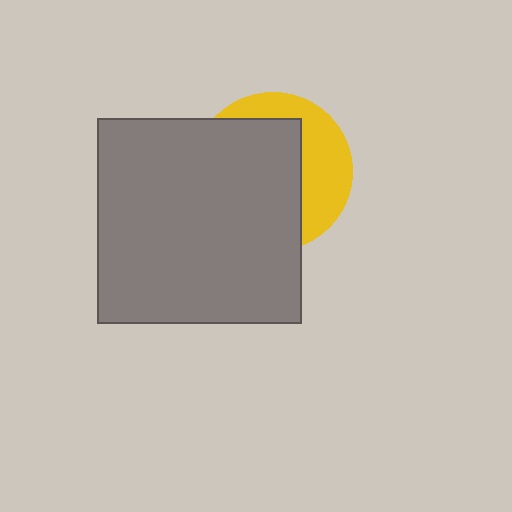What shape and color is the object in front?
The object in front is a gray square.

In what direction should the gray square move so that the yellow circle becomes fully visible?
The gray square should move left. That is the shortest direction to clear the overlap and leave the yellow circle fully visible.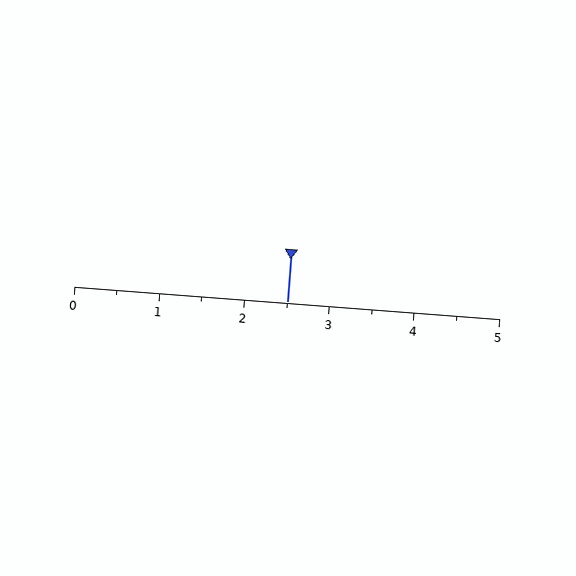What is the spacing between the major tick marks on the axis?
The major ticks are spaced 1 apart.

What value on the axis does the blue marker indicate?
The marker indicates approximately 2.5.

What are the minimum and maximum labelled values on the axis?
The axis runs from 0 to 5.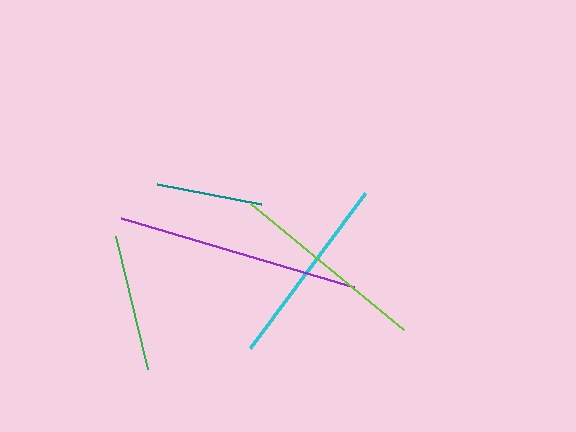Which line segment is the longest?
The purple line is the longest at approximately 243 pixels.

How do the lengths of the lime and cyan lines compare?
The lime and cyan lines are approximately the same length.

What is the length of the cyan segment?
The cyan segment is approximately 193 pixels long.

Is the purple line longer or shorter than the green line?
The purple line is longer than the green line.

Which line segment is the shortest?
The teal line is the shortest at approximately 106 pixels.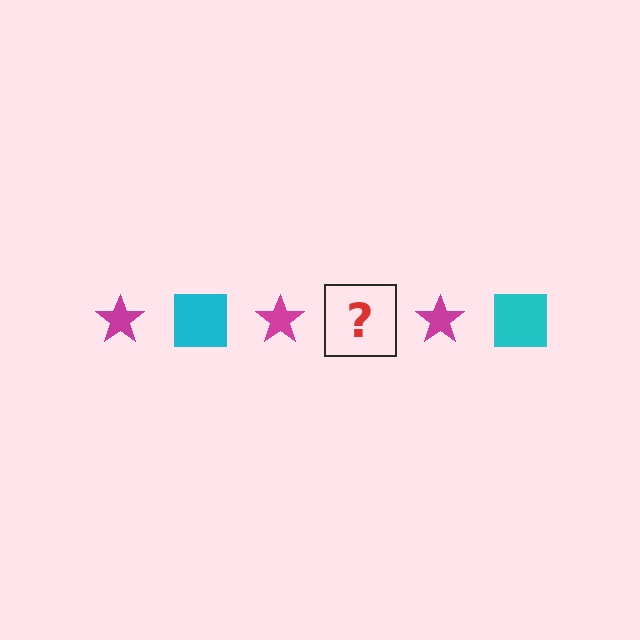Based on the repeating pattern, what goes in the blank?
The blank should be a cyan square.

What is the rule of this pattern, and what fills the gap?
The rule is that the pattern alternates between magenta star and cyan square. The gap should be filled with a cyan square.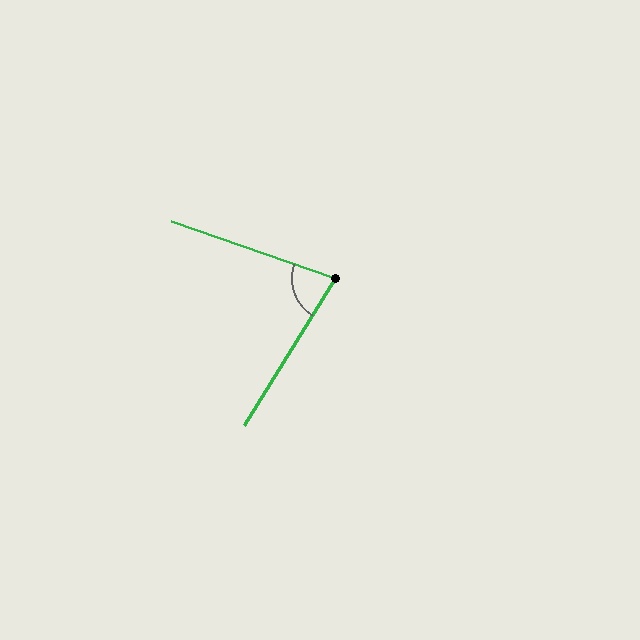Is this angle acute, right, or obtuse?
It is acute.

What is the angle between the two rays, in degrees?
Approximately 77 degrees.